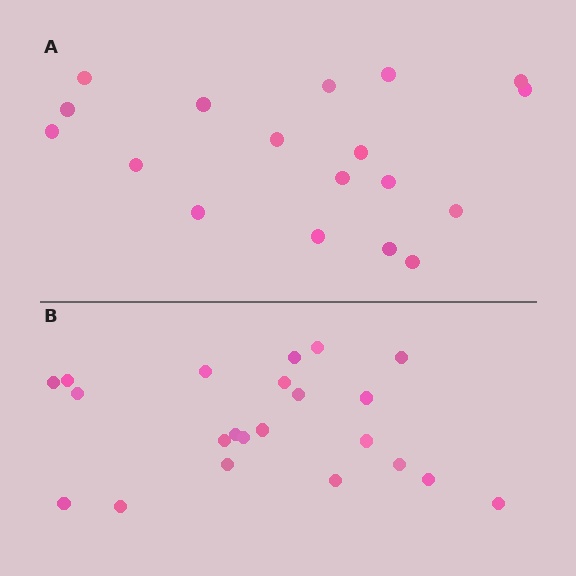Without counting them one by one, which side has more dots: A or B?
Region B (the bottom region) has more dots.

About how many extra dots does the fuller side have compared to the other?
Region B has about 4 more dots than region A.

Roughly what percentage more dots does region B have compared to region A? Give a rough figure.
About 20% more.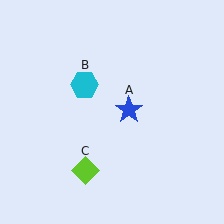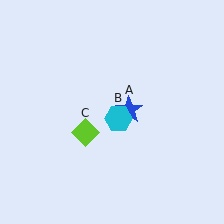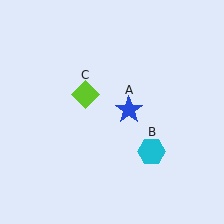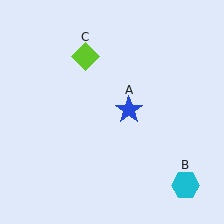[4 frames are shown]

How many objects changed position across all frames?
2 objects changed position: cyan hexagon (object B), lime diamond (object C).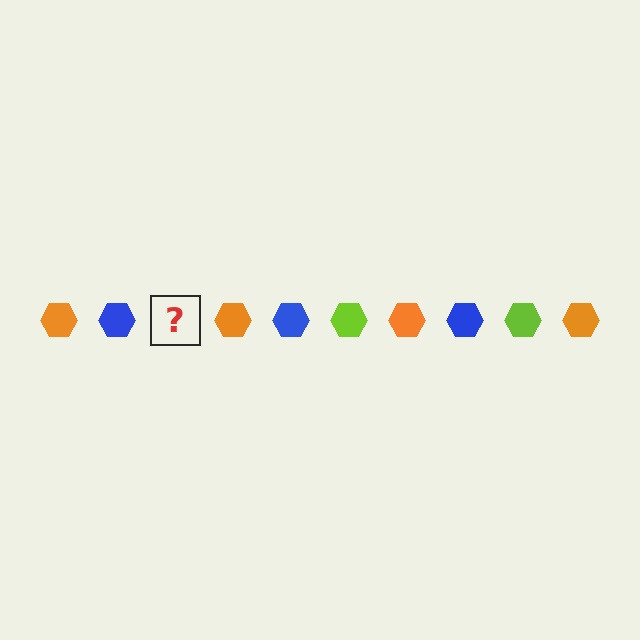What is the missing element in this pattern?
The missing element is a lime hexagon.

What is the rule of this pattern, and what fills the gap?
The rule is that the pattern cycles through orange, blue, lime hexagons. The gap should be filled with a lime hexagon.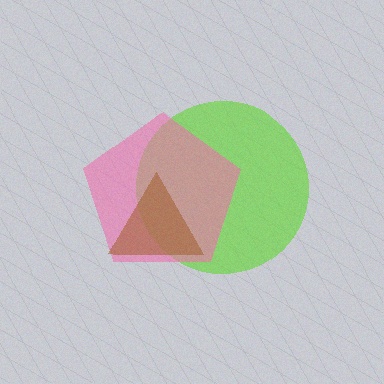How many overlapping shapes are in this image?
There are 3 overlapping shapes in the image.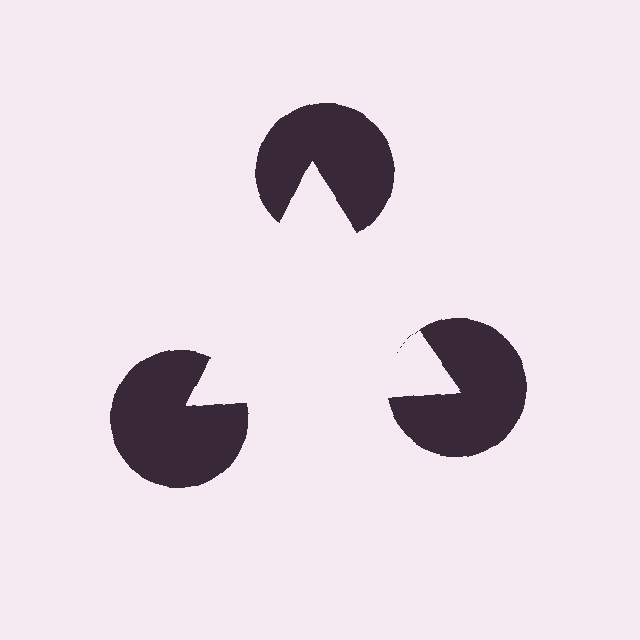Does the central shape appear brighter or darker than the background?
It typically appears slightly brighter than the background, even though no actual brightness change is drawn.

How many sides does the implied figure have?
3 sides.